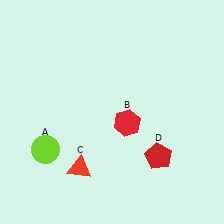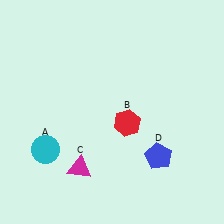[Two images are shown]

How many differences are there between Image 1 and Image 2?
There are 3 differences between the two images.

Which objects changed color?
A changed from lime to cyan. C changed from red to magenta. D changed from red to blue.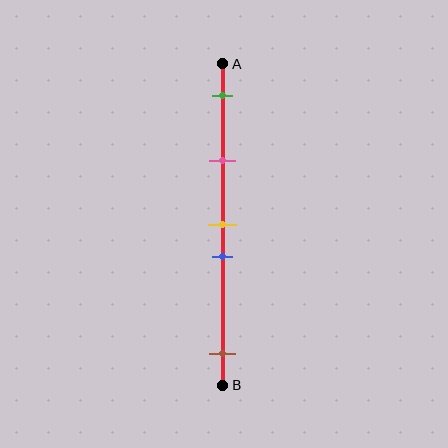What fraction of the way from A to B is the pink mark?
The pink mark is approximately 30% (0.3) of the way from A to B.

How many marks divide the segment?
There are 5 marks dividing the segment.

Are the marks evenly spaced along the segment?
No, the marks are not evenly spaced.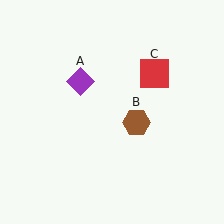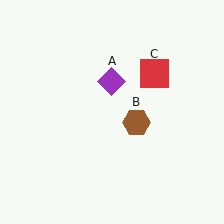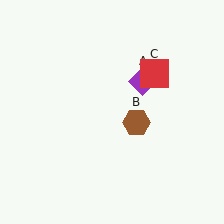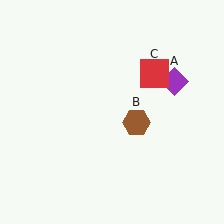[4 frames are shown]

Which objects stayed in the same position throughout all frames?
Brown hexagon (object B) and red square (object C) remained stationary.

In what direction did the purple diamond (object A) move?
The purple diamond (object A) moved right.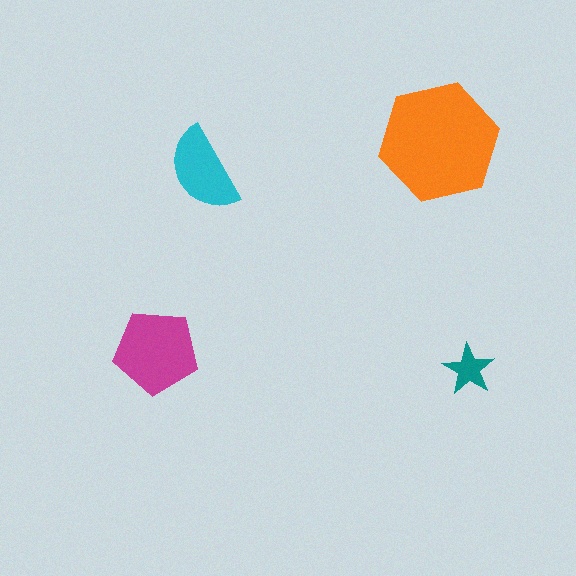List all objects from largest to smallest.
The orange hexagon, the magenta pentagon, the cyan semicircle, the teal star.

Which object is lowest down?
The teal star is bottommost.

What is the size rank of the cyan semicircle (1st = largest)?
3rd.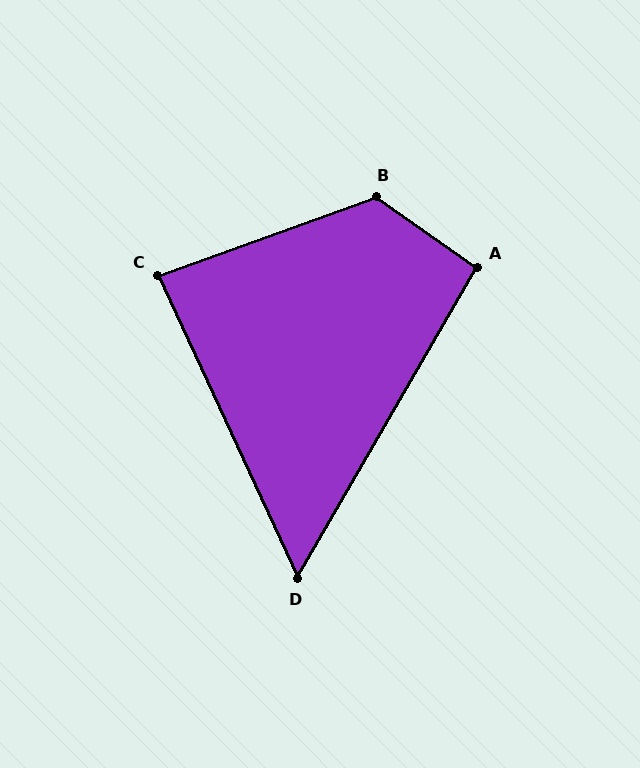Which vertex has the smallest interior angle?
D, at approximately 55 degrees.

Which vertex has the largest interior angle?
B, at approximately 125 degrees.